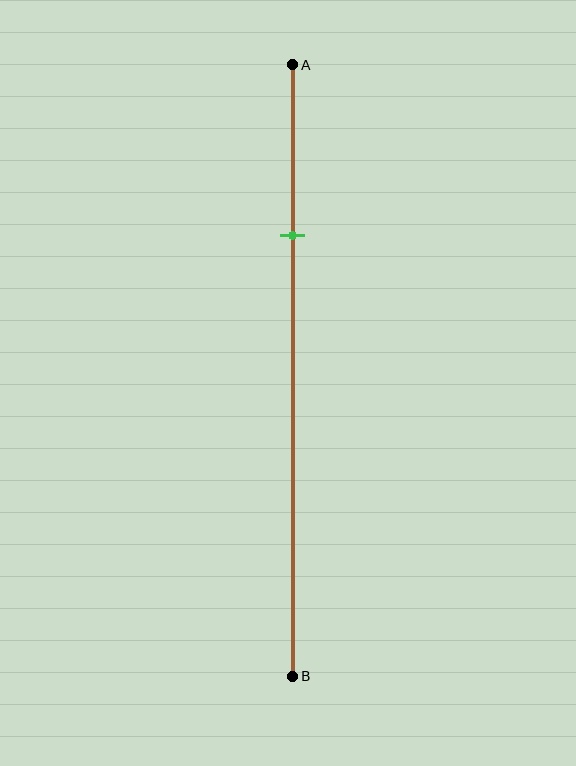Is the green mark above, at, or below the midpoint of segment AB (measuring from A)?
The green mark is above the midpoint of segment AB.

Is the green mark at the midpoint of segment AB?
No, the mark is at about 30% from A, not at the 50% midpoint.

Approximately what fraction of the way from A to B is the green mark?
The green mark is approximately 30% of the way from A to B.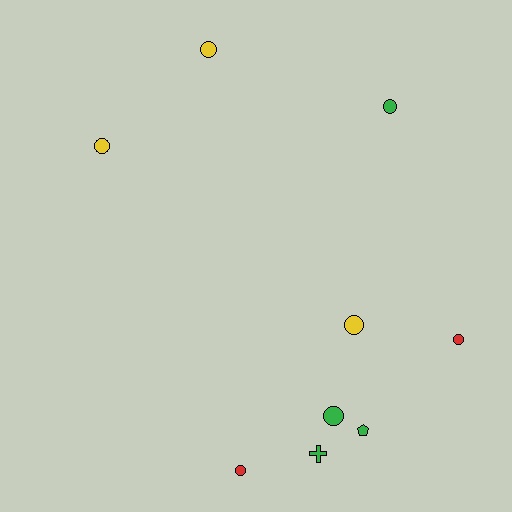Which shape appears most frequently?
Circle, with 7 objects.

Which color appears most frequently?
Green, with 4 objects.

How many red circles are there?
There are 2 red circles.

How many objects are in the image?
There are 9 objects.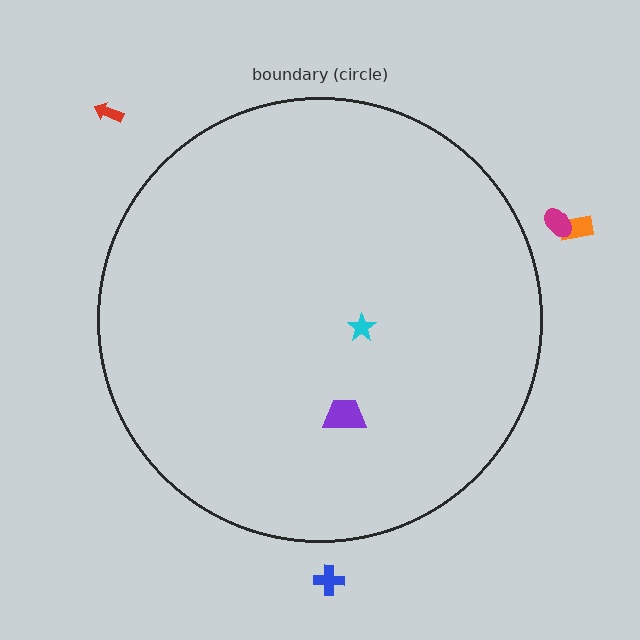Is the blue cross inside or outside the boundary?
Outside.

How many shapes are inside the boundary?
2 inside, 4 outside.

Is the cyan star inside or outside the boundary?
Inside.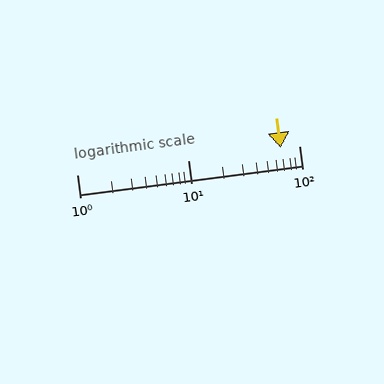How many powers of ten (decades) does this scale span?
The scale spans 2 decades, from 1 to 100.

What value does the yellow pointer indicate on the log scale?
The pointer indicates approximately 68.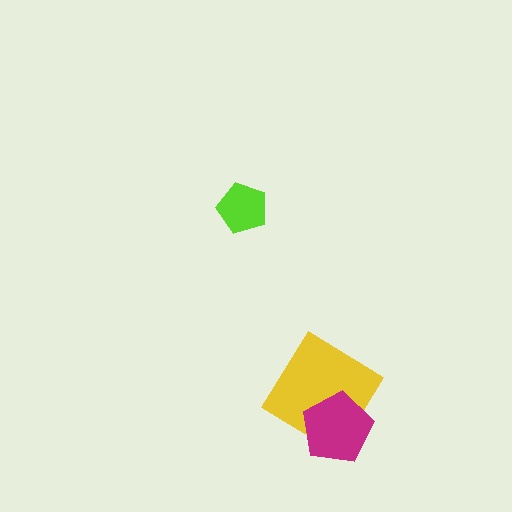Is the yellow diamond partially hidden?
Yes, it is partially covered by another shape.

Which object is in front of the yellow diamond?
The magenta pentagon is in front of the yellow diamond.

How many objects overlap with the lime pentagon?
0 objects overlap with the lime pentagon.